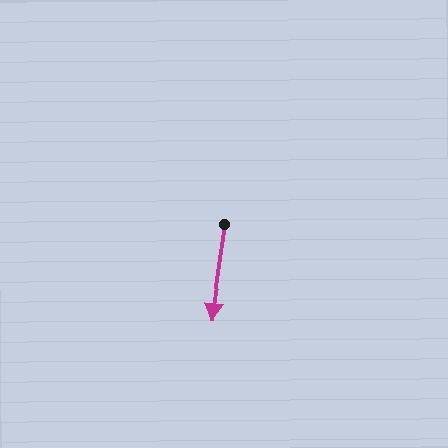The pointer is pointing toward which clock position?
Roughly 6 o'clock.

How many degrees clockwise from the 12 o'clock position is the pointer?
Approximately 188 degrees.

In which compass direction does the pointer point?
South.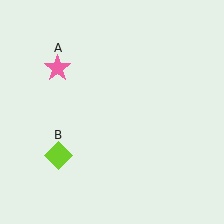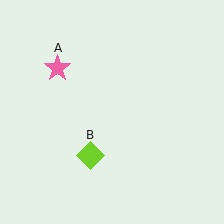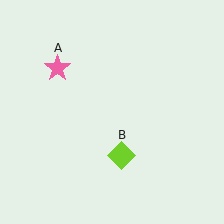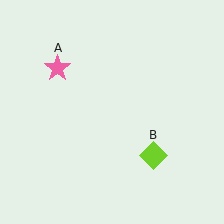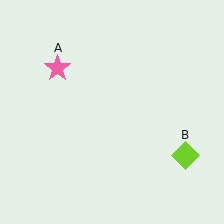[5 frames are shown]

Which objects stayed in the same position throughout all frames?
Pink star (object A) remained stationary.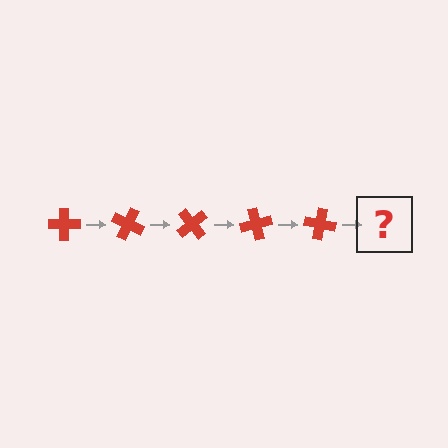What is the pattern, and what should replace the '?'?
The pattern is that the cross rotates 25 degrees each step. The '?' should be a red cross rotated 125 degrees.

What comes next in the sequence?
The next element should be a red cross rotated 125 degrees.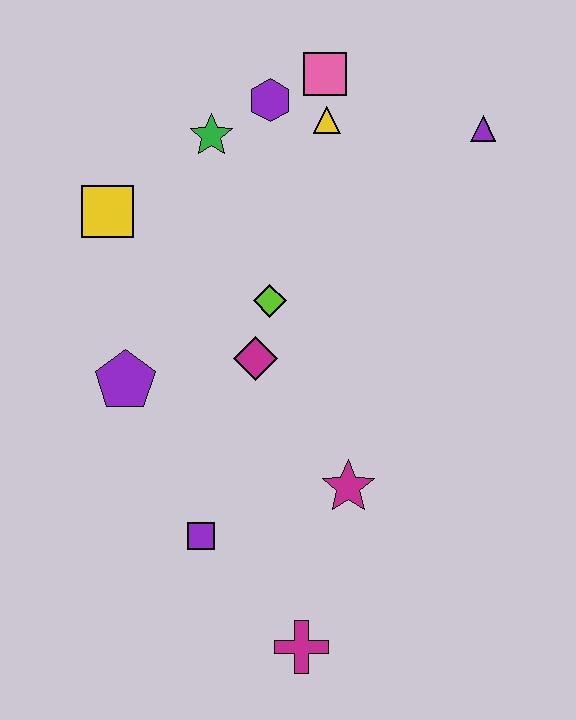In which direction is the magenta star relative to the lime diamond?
The magenta star is below the lime diamond.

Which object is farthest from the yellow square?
The magenta cross is farthest from the yellow square.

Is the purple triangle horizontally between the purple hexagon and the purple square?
No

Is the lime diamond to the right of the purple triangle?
No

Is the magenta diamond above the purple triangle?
No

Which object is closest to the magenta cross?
The purple square is closest to the magenta cross.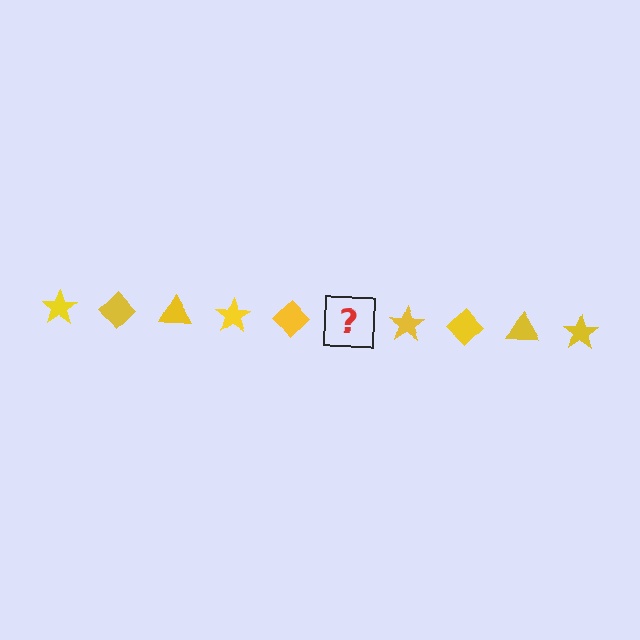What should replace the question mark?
The question mark should be replaced with a yellow triangle.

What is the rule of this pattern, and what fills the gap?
The rule is that the pattern cycles through star, diamond, triangle shapes in yellow. The gap should be filled with a yellow triangle.